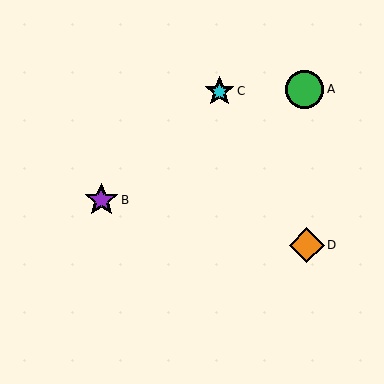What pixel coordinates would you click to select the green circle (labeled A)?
Click at (305, 89) to select the green circle A.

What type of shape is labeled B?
Shape B is a purple star.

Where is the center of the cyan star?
The center of the cyan star is at (220, 91).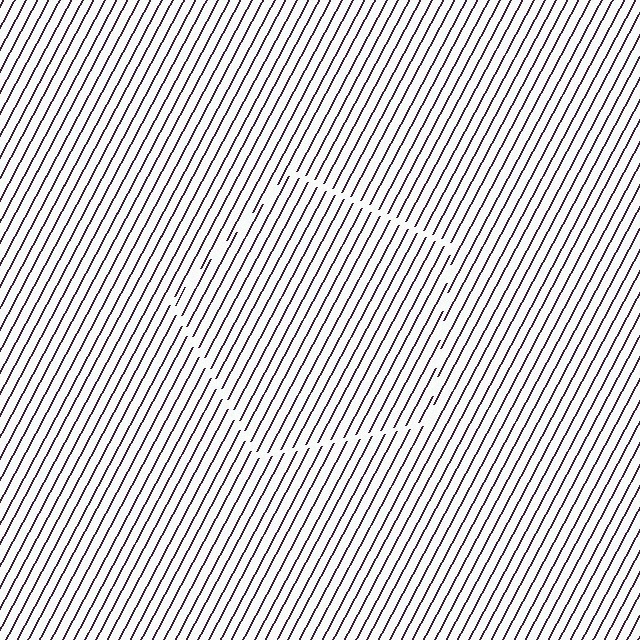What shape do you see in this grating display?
An illusory pentagon. The interior of the shape contains the same grating, shifted by half a period — the contour is defined by the phase discontinuity where line-ends from the inner and outer gratings abut.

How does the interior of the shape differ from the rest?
The interior of the shape contains the same grating, shifted by half a period — the contour is defined by the phase discontinuity where line-ends from the inner and outer gratings abut.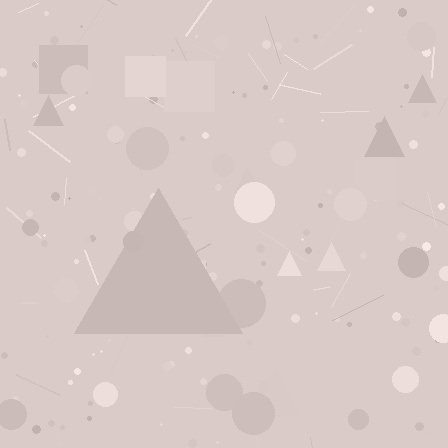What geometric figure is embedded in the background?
A triangle is embedded in the background.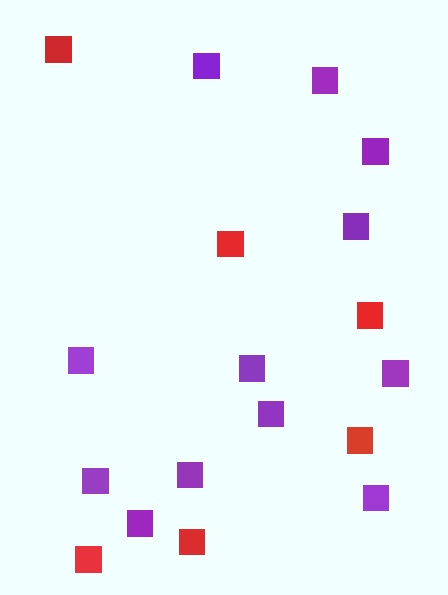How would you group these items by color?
There are 2 groups: one group of red squares (6) and one group of purple squares (12).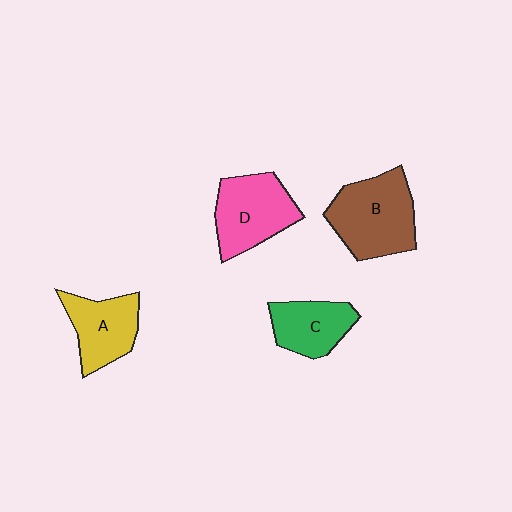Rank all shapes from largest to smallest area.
From largest to smallest: B (brown), D (pink), A (yellow), C (green).